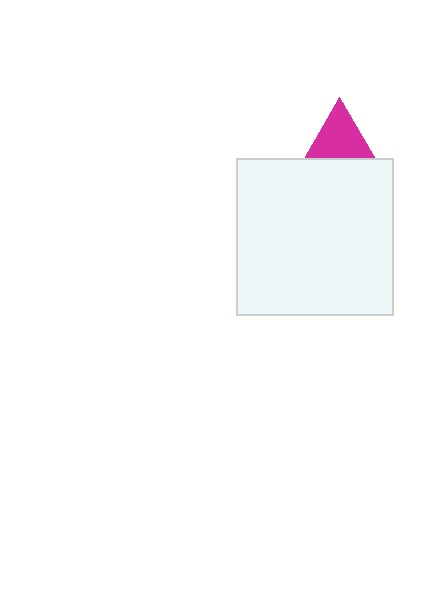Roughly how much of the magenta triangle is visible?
About half of it is visible (roughly 54%).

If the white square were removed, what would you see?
You would see the complete magenta triangle.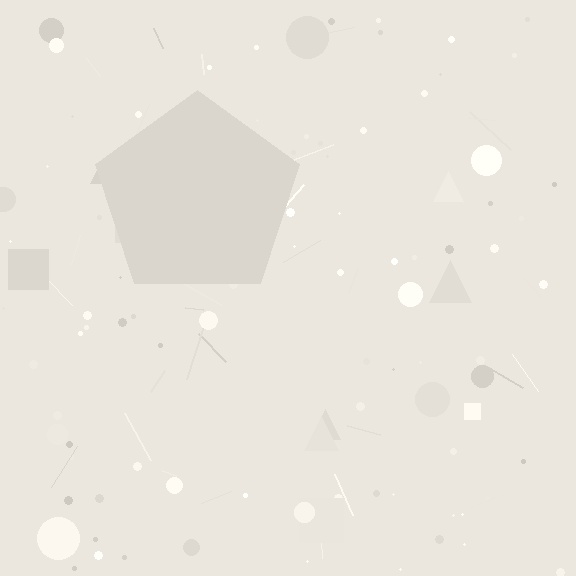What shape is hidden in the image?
A pentagon is hidden in the image.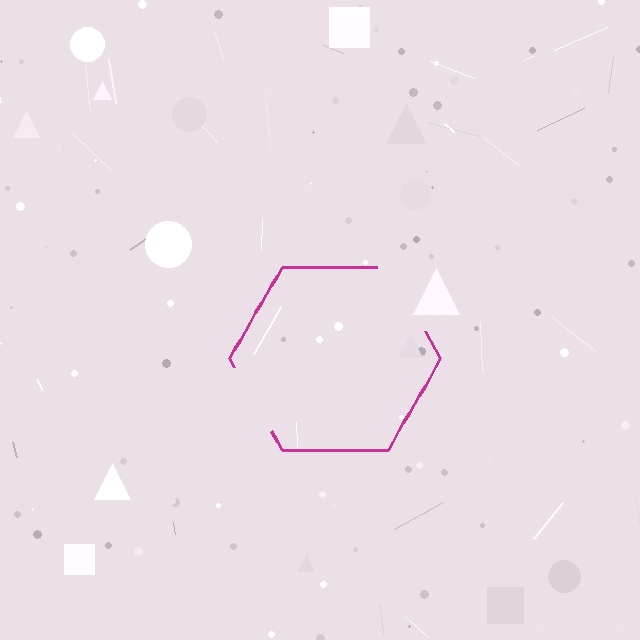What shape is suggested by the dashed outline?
The dashed outline suggests a hexagon.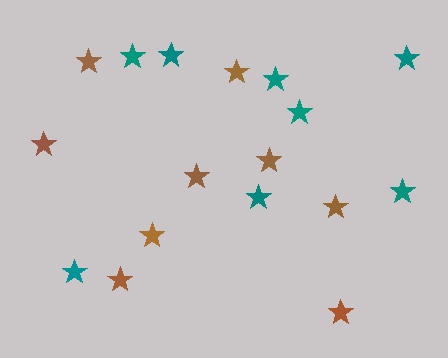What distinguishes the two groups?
There are 2 groups: one group of brown stars (9) and one group of teal stars (8).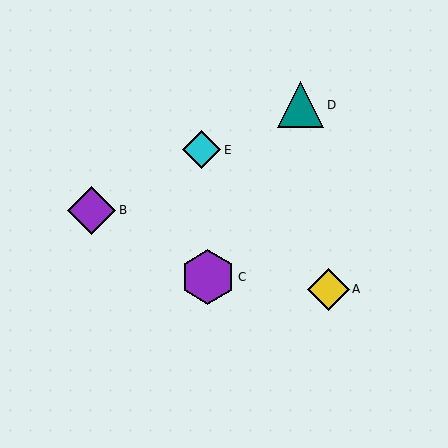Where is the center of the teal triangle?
The center of the teal triangle is at (301, 105).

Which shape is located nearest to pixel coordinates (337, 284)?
The yellow diamond (labeled A) at (328, 289) is nearest to that location.